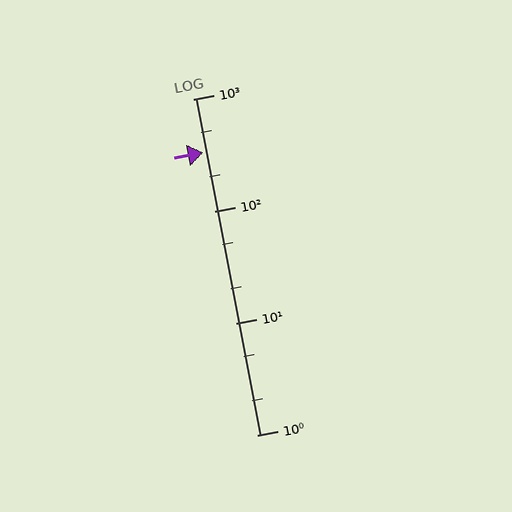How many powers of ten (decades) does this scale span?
The scale spans 3 decades, from 1 to 1000.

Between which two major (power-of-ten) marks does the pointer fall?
The pointer is between 100 and 1000.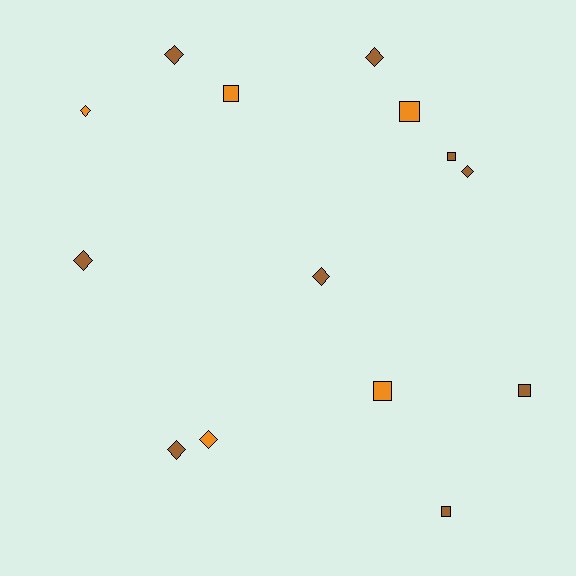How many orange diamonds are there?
There are 2 orange diamonds.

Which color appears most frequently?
Brown, with 9 objects.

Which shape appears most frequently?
Diamond, with 8 objects.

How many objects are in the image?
There are 14 objects.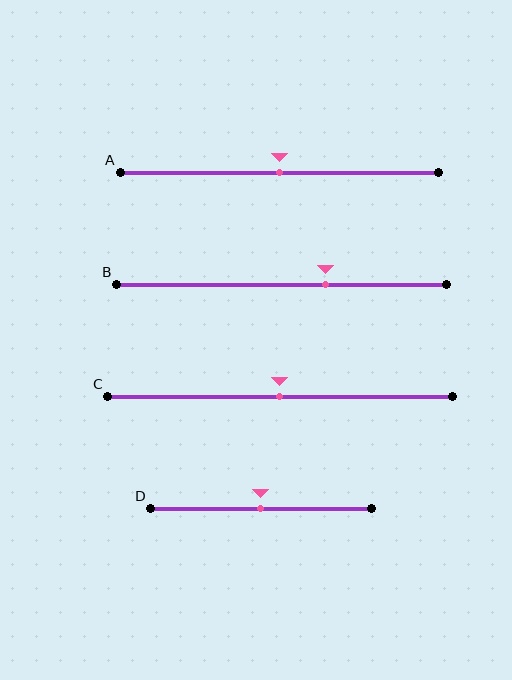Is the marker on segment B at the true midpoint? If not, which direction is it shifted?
No, the marker on segment B is shifted to the right by about 13% of the segment length.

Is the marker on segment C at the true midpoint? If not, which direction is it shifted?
Yes, the marker on segment C is at the true midpoint.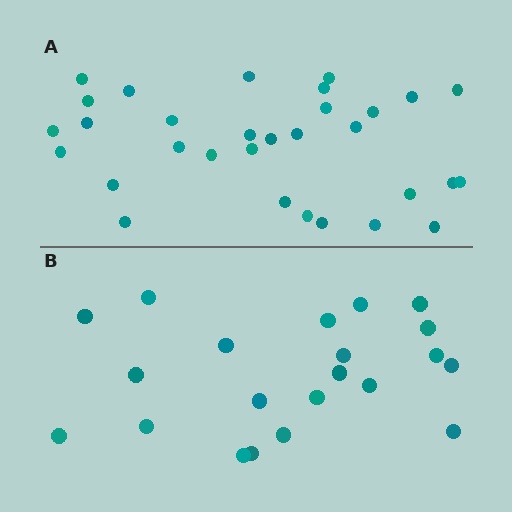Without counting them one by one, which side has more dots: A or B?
Region A (the top region) has more dots.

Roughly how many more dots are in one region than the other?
Region A has roughly 10 or so more dots than region B.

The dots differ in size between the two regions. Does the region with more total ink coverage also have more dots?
No. Region B has more total ink coverage because its dots are larger, but region A actually contains more individual dots. Total area can be misleading — the number of items is what matters here.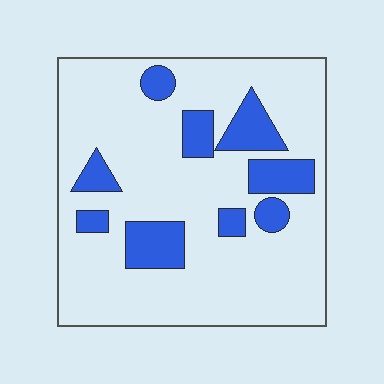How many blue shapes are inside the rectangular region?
9.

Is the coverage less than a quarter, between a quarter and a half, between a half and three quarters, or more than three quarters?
Less than a quarter.